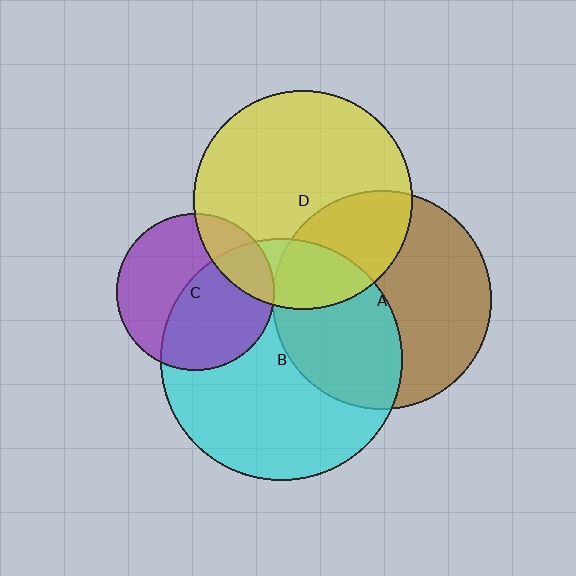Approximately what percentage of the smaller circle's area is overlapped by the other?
Approximately 30%.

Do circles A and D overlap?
Yes.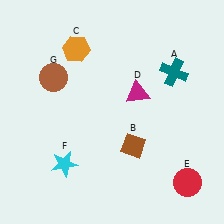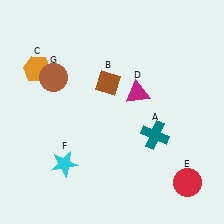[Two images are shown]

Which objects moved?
The objects that moved are: the teal cross (A), the brown diamond (B), the orange hexagon (C).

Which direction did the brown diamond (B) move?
The brown diamond (B) moved up.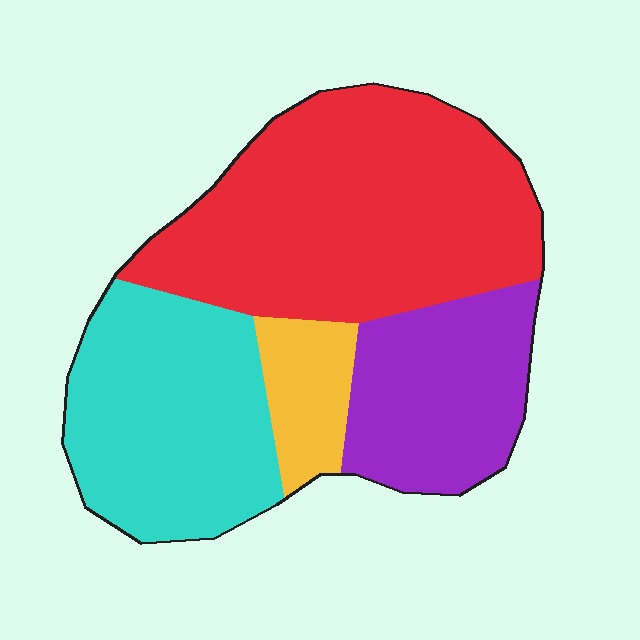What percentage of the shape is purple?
Purple takes up about one fifth (1/5) of the shape.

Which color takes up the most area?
Red, at roughly 45%.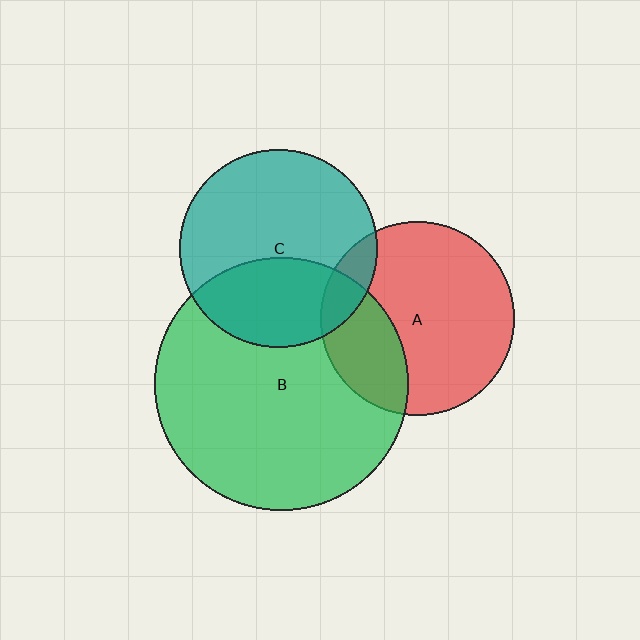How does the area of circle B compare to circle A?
Approximately 1.7 times.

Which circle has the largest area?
Circle B (green).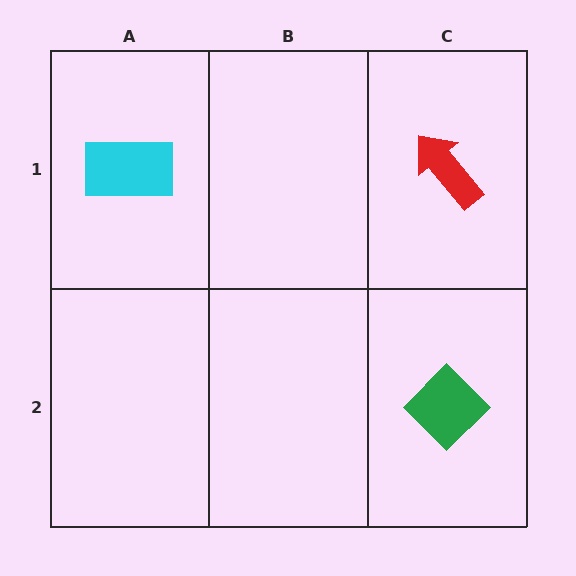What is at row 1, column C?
A red arrow.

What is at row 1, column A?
A cyan rectangle.